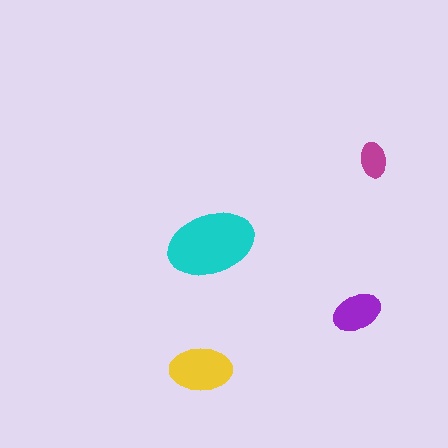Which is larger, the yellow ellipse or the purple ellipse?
The yellow one.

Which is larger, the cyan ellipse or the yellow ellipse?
The cyan one.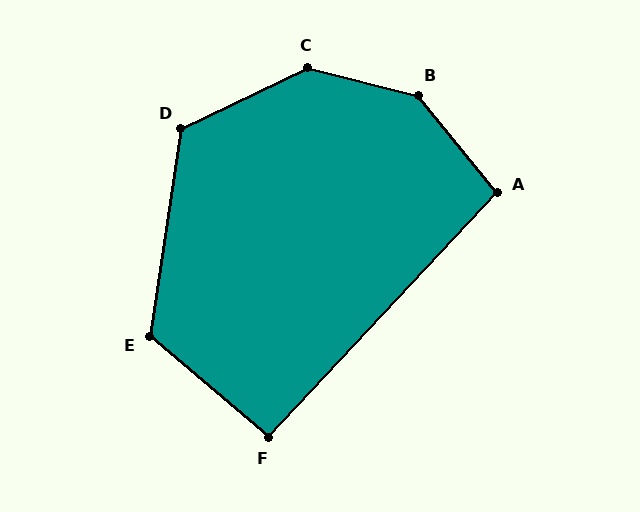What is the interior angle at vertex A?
Approximately 98 degrees (obtuse).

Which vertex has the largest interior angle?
B, at approximately 143 degrees.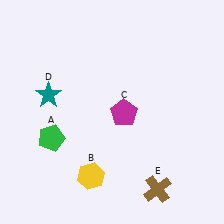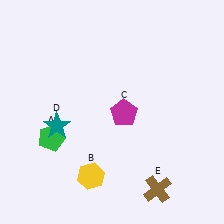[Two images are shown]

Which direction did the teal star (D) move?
The teal star (D) moved down.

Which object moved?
The teal star (D) moved down.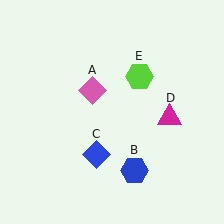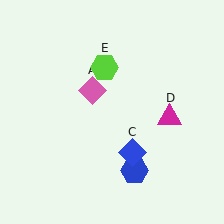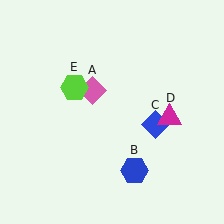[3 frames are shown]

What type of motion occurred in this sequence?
The blue diamond (object C), lime hexagon (object E) rotated counterclockwise around the center of the scene.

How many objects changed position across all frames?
2 objects changed position: blue diamond (object C), lime hexagon (object E).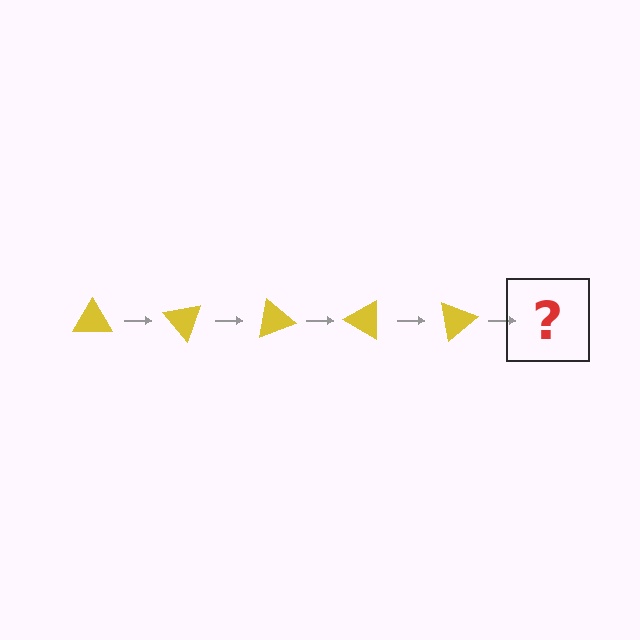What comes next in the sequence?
The next element should be a yellow triangle rotated 250 degrees.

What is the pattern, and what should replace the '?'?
The pattern is that the triangle rotates 50 degrees each step. The '?' should be a yellow triangle rotated 250 degrees.